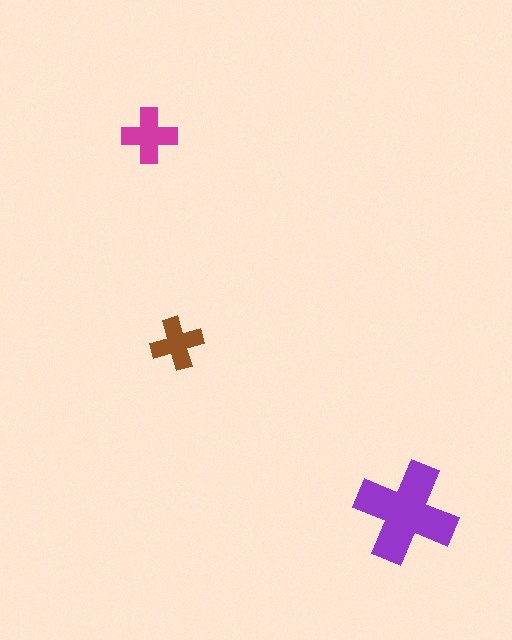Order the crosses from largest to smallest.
the purple one, the magenta one, the brown one.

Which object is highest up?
The magenta cross is topmost.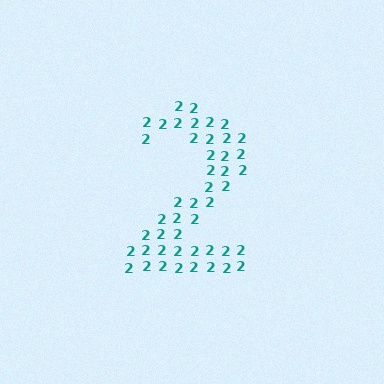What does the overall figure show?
The overall figure shows the digit 2.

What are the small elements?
The small elements are digit 2's.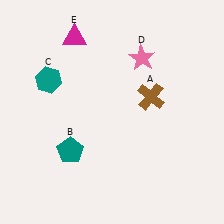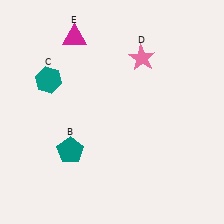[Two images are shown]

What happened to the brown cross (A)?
The brown cross (A) was removed in Image 2. It was in the top-right area of Image 1.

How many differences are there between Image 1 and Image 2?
There is 1 difference between the two images.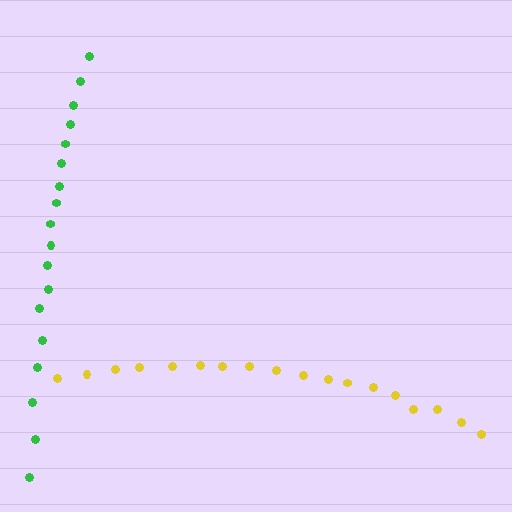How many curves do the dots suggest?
There are 2 distinct paths.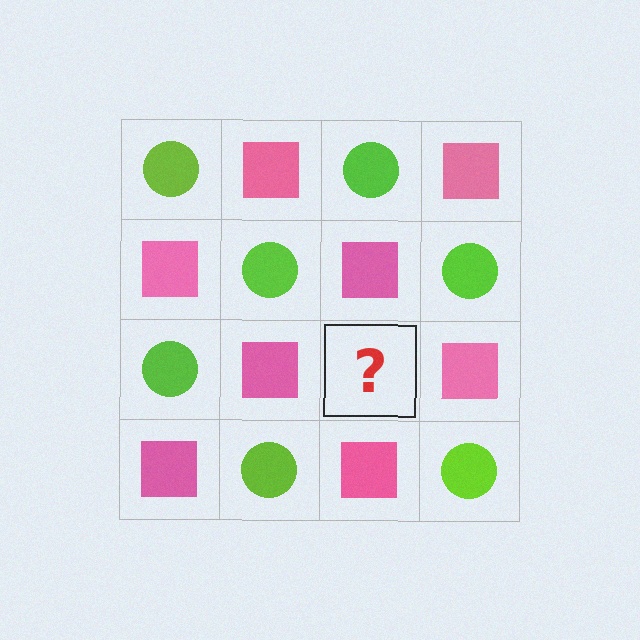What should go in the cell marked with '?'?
The missing cell should contain a lime circle.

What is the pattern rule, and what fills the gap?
The rule is that it alternates lime circle and pink square in a checkerboard pattern. The gap should be filled with a lime circle.